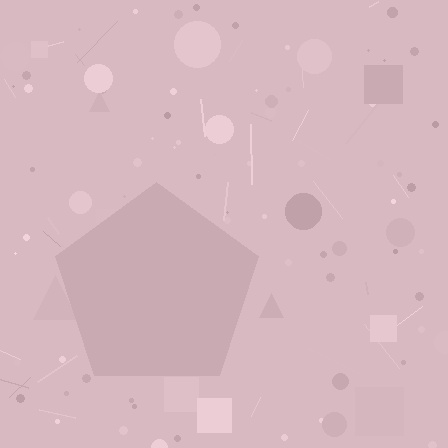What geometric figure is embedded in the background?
A pentagon is embedded in the background.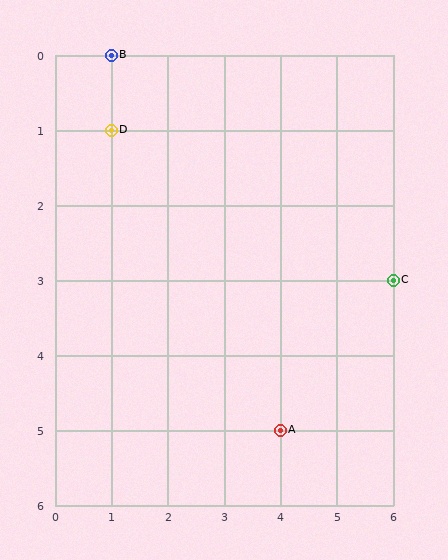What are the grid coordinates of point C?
Point C is at grid coordinates (6, 3).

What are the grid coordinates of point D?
Point D is at grid coordinates (1, 1).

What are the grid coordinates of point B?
Point B is at grid coordinates (1, 0).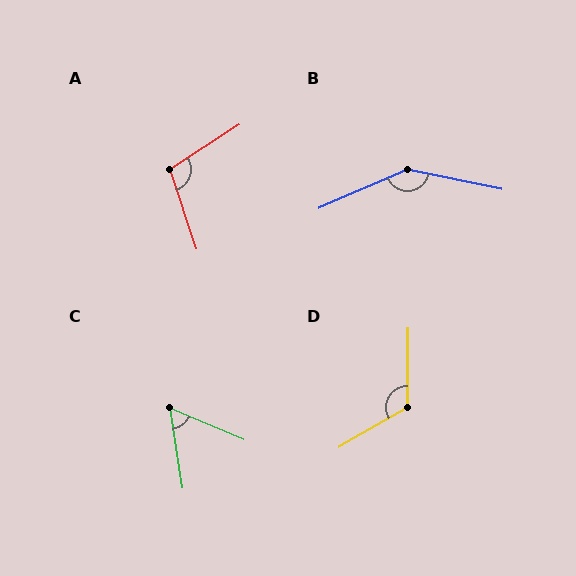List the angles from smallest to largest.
C (58°), A (104°), D (120°), B (145°).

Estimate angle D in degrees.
Approximately 120 degrees.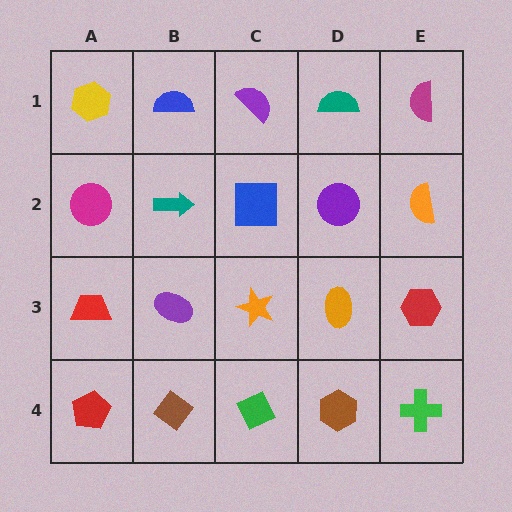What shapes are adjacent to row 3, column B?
A teal arrow (row 2, column B), a brown diamond (row 4, column B), a red trapezoid (row 3, column A), an orange star (row 3, column C).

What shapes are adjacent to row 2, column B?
A blue semicircle (row 1, column B), a purple ellipse (row 3, column B), a magenta circle (row 2, column A), a blue square (row 2, column C).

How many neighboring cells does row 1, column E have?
2.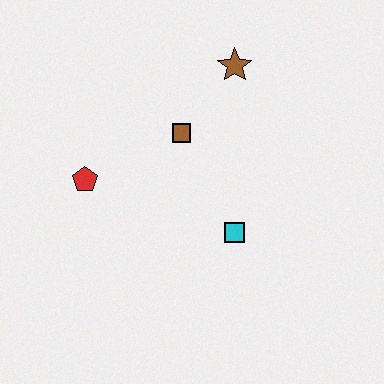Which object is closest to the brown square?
The brown star is closest to the brown square.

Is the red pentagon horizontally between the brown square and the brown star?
No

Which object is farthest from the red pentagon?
The brown star is farthest from the red pentagon.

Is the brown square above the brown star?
No